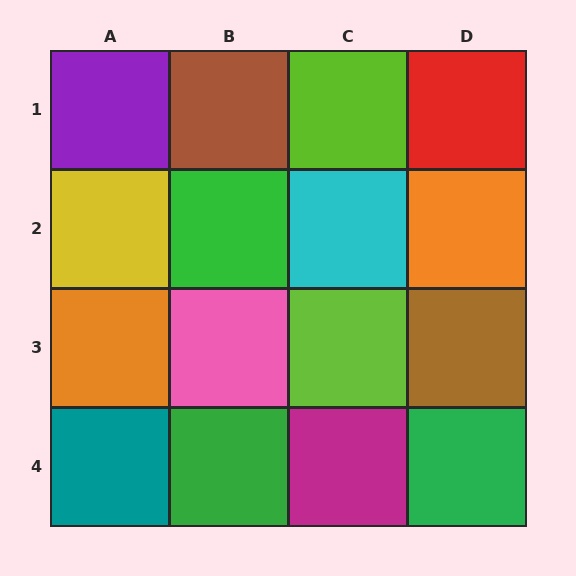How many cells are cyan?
1 cell is cyan.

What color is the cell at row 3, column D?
Brown.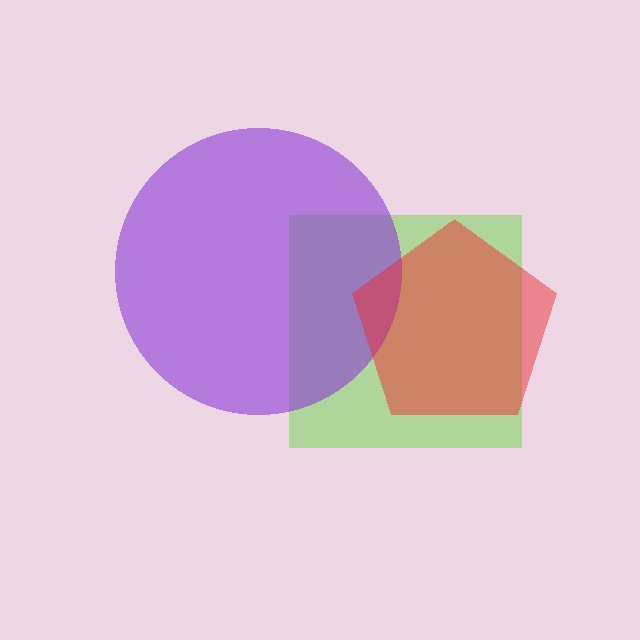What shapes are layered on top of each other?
The layered shapes are: a lime square, a purple circle, a red pentagon.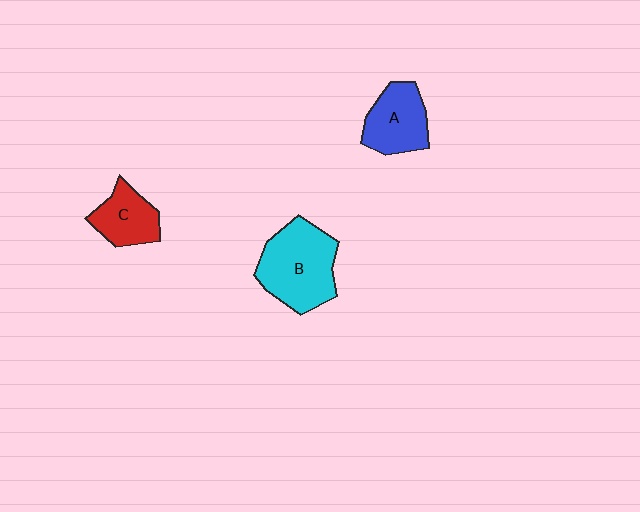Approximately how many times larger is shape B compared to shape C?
Approximately 1.8 times.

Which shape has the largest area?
Shape B (cyan).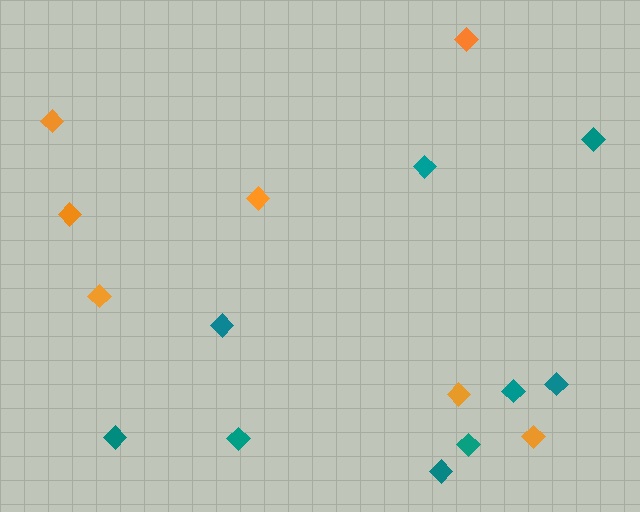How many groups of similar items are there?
There are 2 groups: one group of teal diamonds (9) and one group of orange diamonds (7).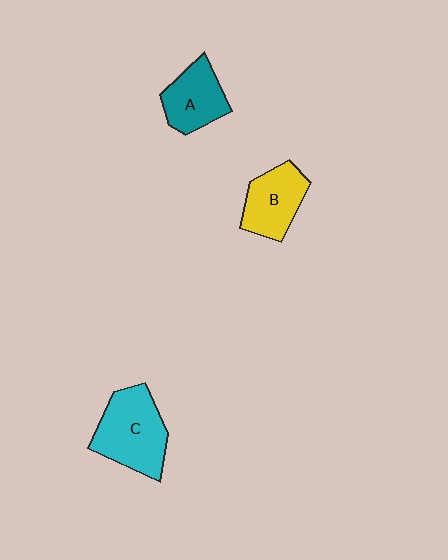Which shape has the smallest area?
Shape A (teal).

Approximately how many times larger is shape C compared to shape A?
Approximately 1.4 times.